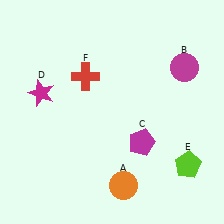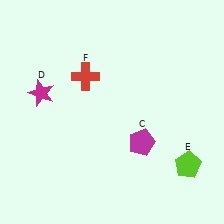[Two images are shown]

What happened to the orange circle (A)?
The orange circle (A) was removed in Image 2. It was in the bottom-right area of Image 1.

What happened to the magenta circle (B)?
The magenta circle (B) was removed in Image 2. It was in the top-right area of Image 1.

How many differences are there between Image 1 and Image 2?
There are 2 differences between the two images.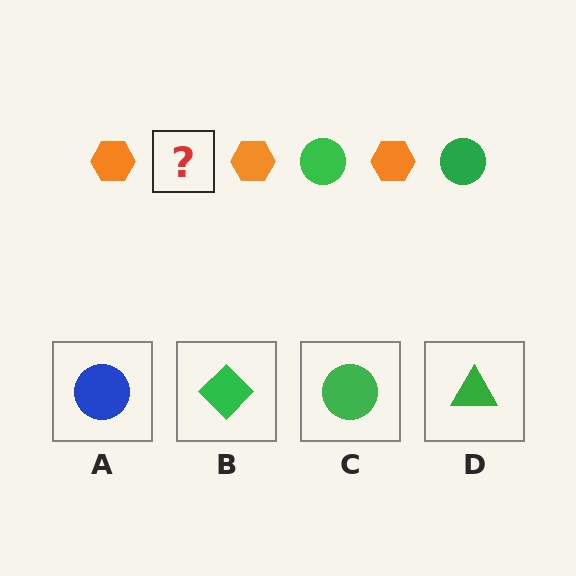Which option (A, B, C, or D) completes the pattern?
C.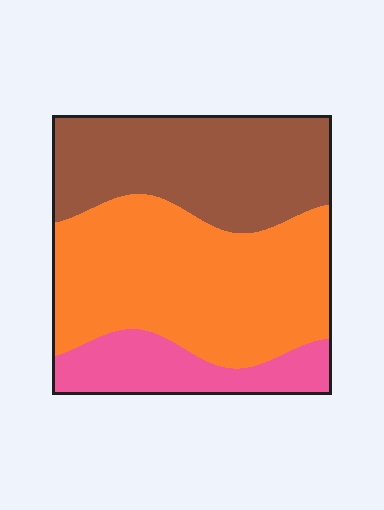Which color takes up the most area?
Orange, at roughly 50%.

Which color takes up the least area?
Pink, at roughly 15%.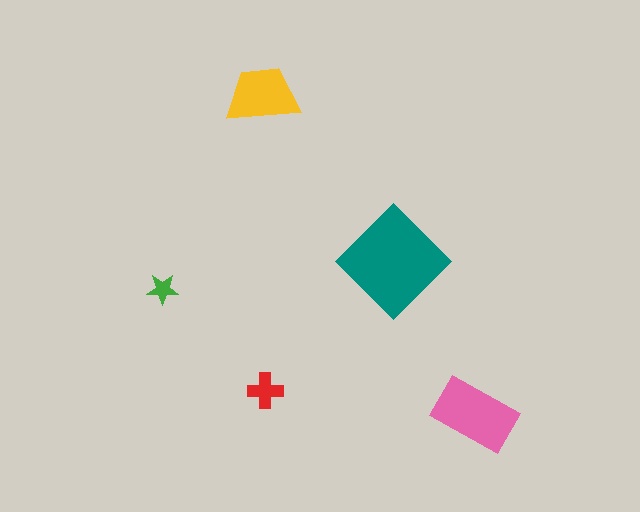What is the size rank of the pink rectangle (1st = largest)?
2nd.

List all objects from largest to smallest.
The teal diamond, the pink rectangle, the yellow trapezoid, the red cross, the green star.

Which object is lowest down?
The pink rectangle is bottommost.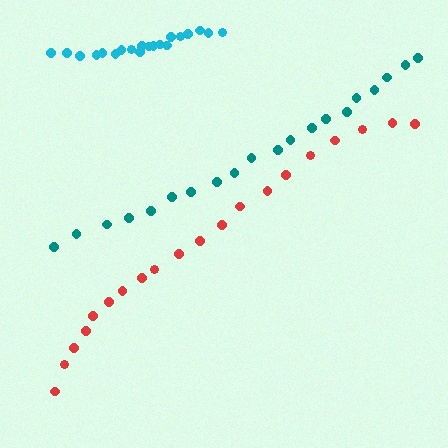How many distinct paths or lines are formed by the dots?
There are 3 distinct paths.